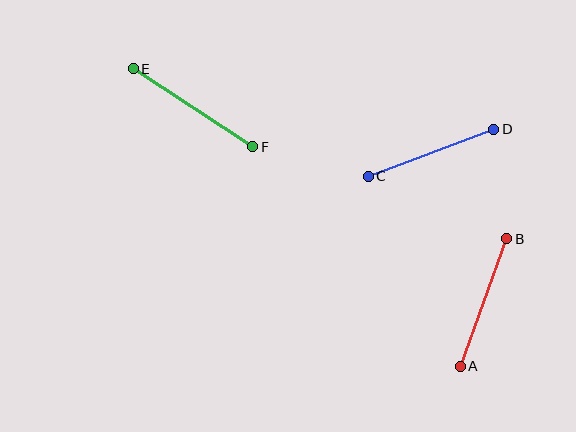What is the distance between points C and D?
The distance is approximately 134 pixels.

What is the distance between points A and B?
The distance is approximately 136 pixels.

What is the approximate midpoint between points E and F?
The midpoint is at approximately (193, 108) pixels.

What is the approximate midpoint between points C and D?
The midpoint is at approximately (431, 153) pixels.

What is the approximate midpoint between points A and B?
The midpoint is at approximately (484, 303) pixels.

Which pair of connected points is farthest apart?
Points E and F are farthest apart.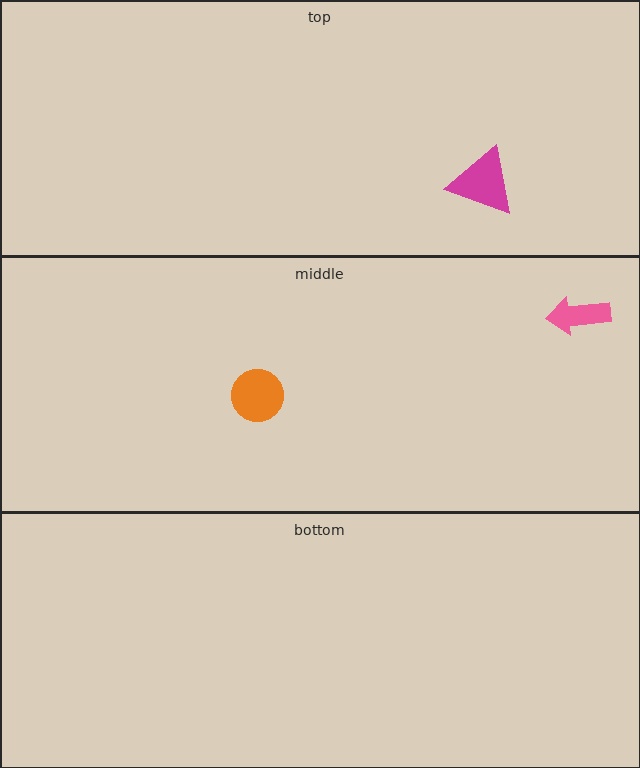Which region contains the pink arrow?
The middle region.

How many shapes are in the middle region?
2.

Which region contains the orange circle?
The middle region.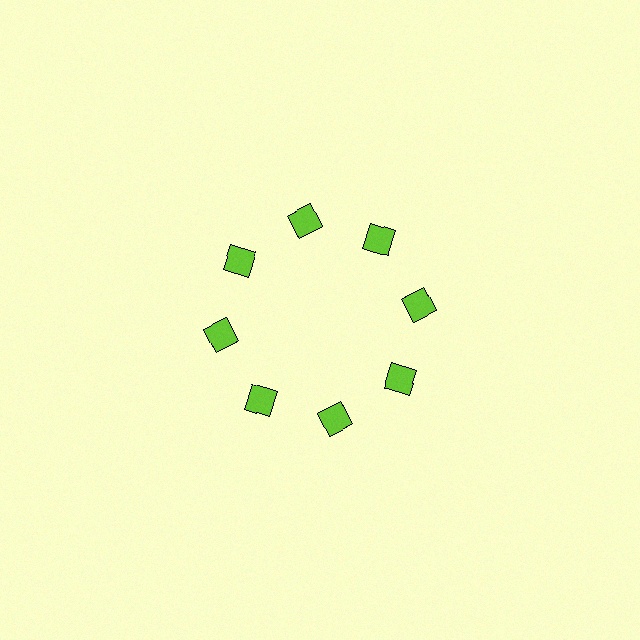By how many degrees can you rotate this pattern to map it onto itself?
The pattern maps onto itself every 45 degrees of rotation.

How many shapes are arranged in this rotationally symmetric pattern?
There are 8 shapes, arranged in 8 groups of 1.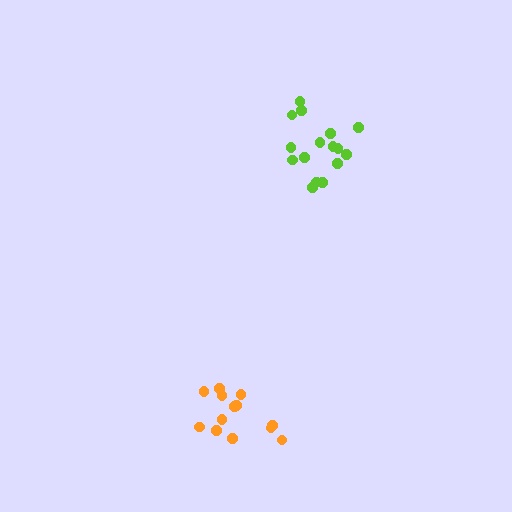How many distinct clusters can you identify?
There are 2 distinct clusters.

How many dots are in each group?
Group 1: 16 dots, Group 2: 13 dots (29 total).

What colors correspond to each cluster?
The clusters are colored: lime, orange.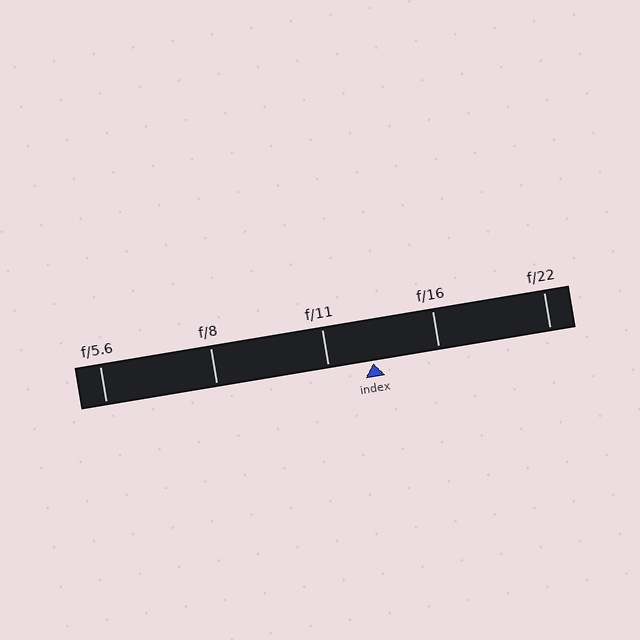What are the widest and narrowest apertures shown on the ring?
The widest aperture shown is f/5.6 and the narrowest is f/22.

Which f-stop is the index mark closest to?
The index mark is closest to f/11.